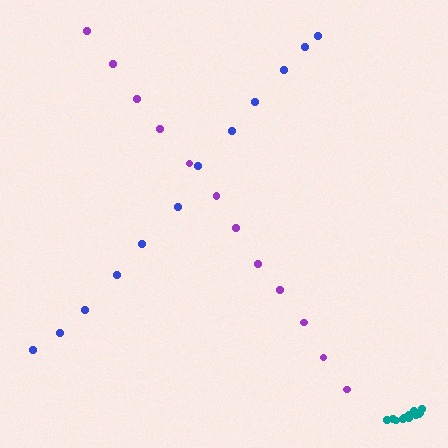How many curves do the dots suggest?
There are 3 distinct paths.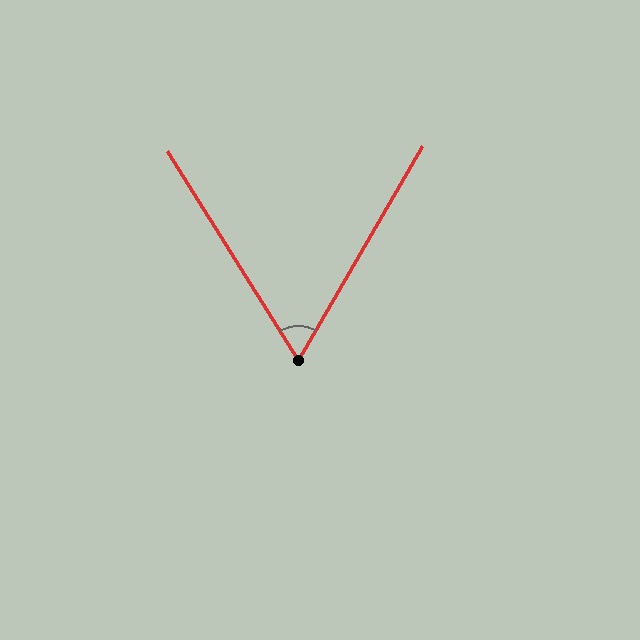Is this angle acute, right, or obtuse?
It is acute.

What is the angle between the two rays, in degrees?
Approximately 62 degrees.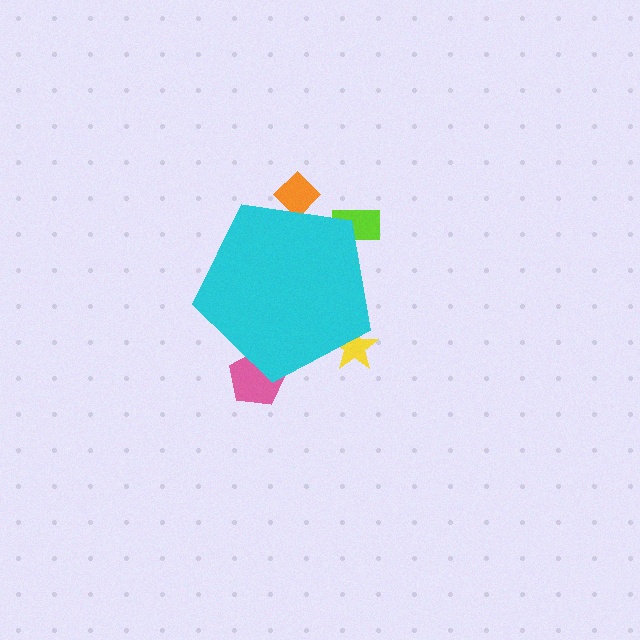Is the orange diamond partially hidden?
Yes, the orange diamond is partially hidden behind the cyan pentagon.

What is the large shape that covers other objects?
A cyan pentagon.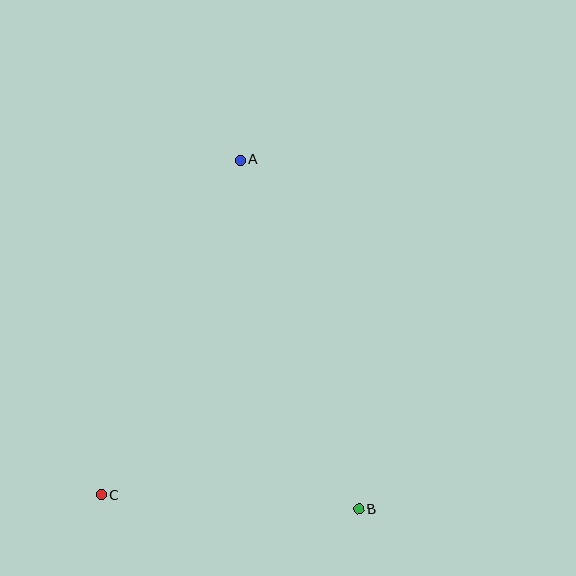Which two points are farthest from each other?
Points A and B are farthest from each other.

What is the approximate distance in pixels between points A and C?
The distance between A and C is approximately 363 pixels.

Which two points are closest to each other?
Points B and C are closest to each other.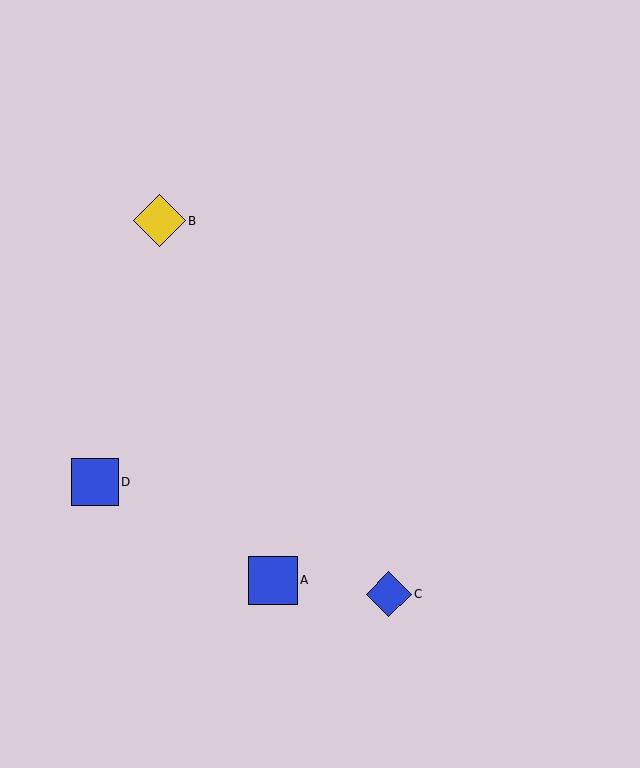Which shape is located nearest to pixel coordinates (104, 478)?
The blue square (labeled D) at (95, 482) is nearest to that location.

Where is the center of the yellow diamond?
The center of the yellow diamond is at (159, 221).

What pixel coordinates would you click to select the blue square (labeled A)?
Click at (273, 580) to select the blue square A.